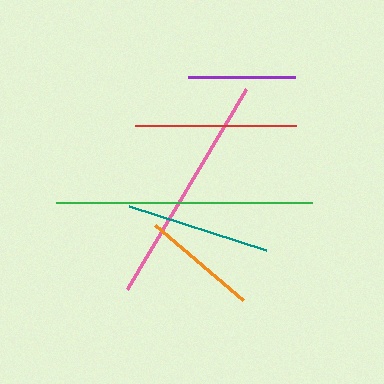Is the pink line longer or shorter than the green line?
The green line is longer than the pink line.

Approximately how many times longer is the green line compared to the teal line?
The green line is approximately 1.8 times the length of the teal line.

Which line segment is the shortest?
The purple line is the shortest at approximately 108 pixels.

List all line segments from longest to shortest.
From longest to shortest: green, pink, red, teal, orange, purple.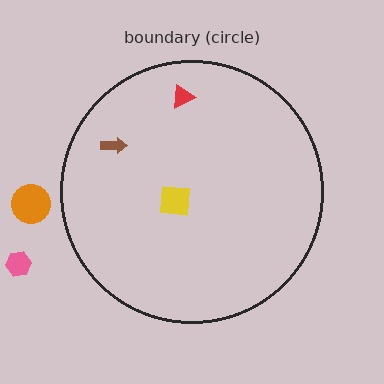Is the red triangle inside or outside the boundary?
Inside.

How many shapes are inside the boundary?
3 inside, 2 outside.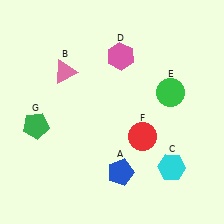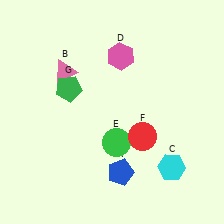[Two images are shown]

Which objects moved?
The objects that moved are: the green circle (E), the green pentagon (G).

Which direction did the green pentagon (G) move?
The green pentagon (G) moved up.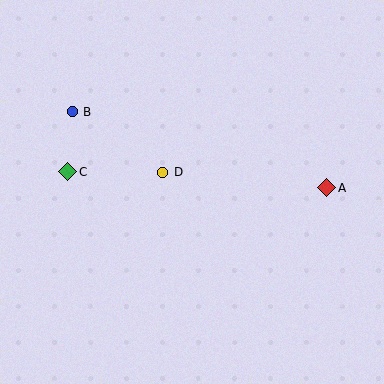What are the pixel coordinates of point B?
Point B is at (72, 112).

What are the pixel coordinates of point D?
Point D is at (163, 172).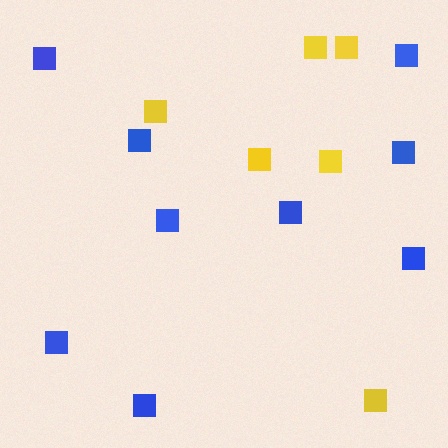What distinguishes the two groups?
There are 2 groups: one group of yellow squares (6) and one group of blue squares (9).